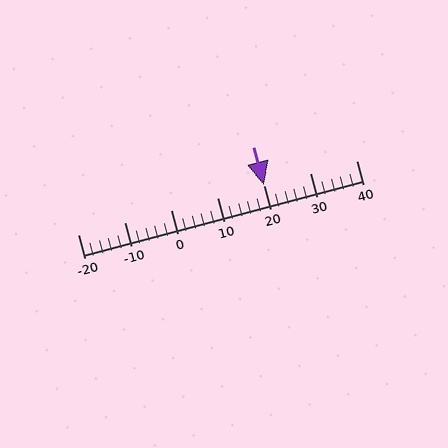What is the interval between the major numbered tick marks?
The major tick marks are spaced 10 units apart.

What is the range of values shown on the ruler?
The ruler shows values from -20 to 40.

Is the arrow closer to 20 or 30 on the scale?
The arrow is closer to 20.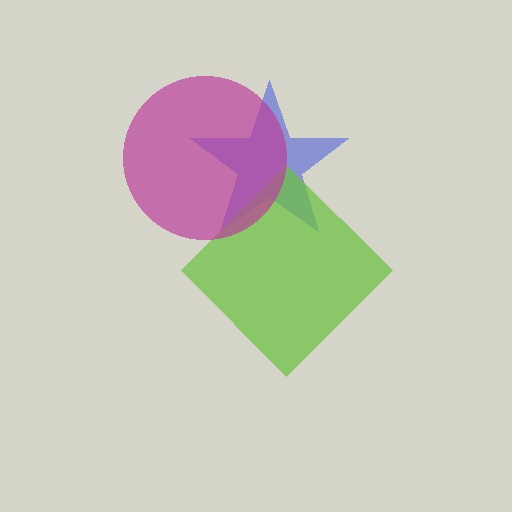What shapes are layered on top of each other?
The layered shapes are: a blue star, a lime diamond, a magenta circle.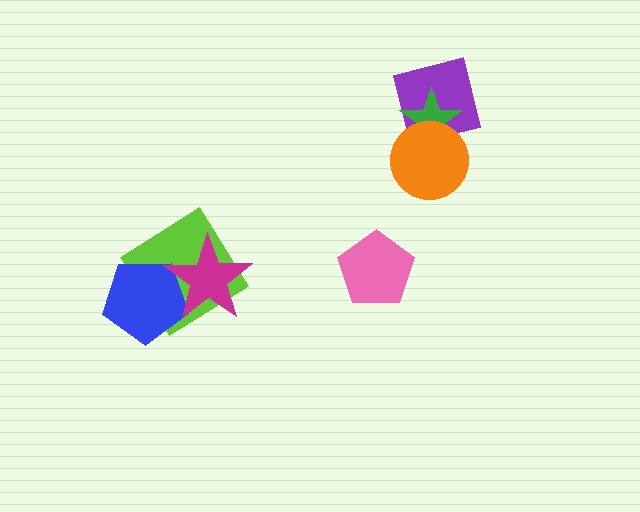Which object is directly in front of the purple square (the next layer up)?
The green star is directly in front of the purple square.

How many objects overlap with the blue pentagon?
2 objects overlap with the blue pentagon.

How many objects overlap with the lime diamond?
2 objects overlap with the lime diamond.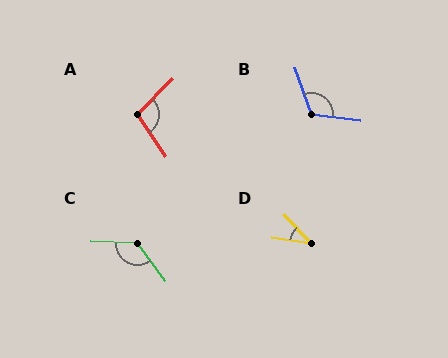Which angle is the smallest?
D, at approximately 38 degrees.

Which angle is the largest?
C, at approximately 128 degrees.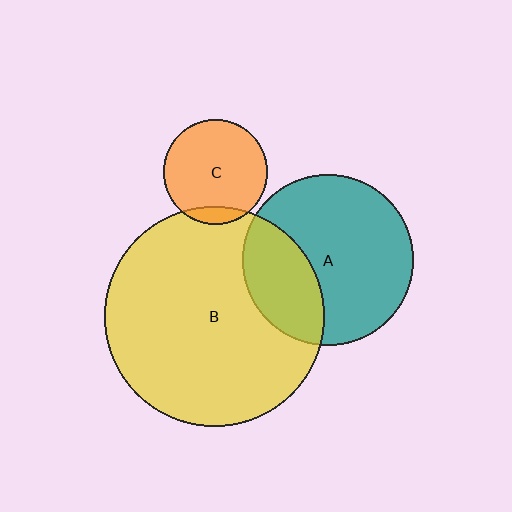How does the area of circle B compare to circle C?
Approximately 4.4 times.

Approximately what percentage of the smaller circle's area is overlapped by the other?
Approximately 10%.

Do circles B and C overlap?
Yes.